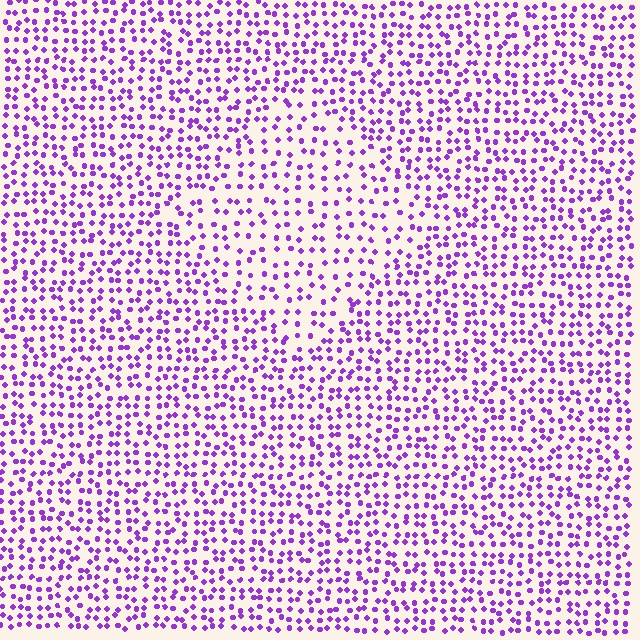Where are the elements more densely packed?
The elements are more densely packed outside the diamond boundary.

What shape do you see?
I see a diamond.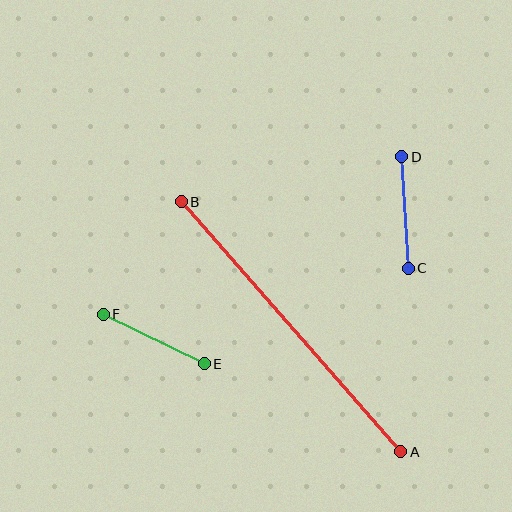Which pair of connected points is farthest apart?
Points A and B are farthest apart.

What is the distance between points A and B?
The distance is approximately 333 pixels.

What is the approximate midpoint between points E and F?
The midpoint is at approximately (154, 339) pixels.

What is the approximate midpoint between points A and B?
The midpoint is at approximately (291, 327) pixels.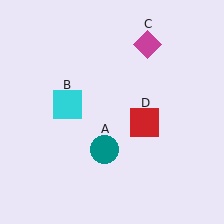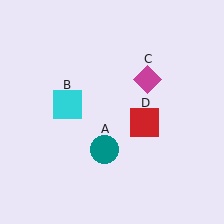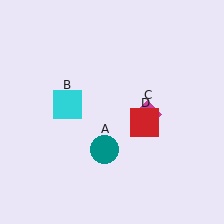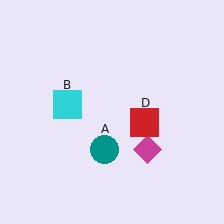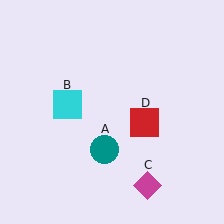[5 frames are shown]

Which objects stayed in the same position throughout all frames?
Teal circle (object A) and cyan square (object B) and red square (object D) remained stationary.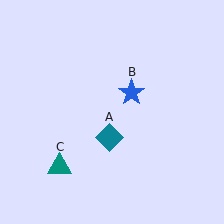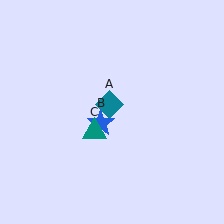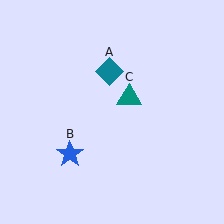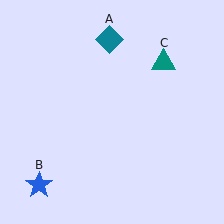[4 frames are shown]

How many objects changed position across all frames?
3 objects changed position: teal diamond (object A), blue star (object B), teal triangle (object C).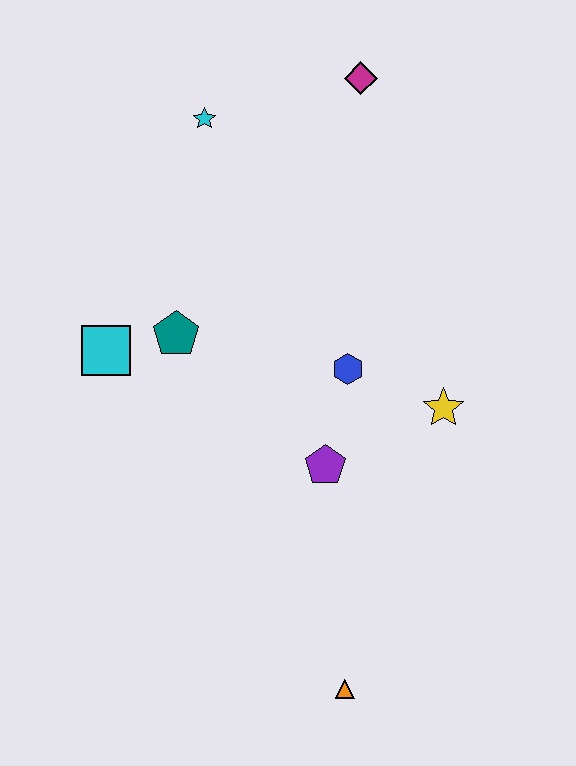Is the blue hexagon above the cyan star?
No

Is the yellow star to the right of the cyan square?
Yes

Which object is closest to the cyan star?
The magenta diamond is closest to the cyan star.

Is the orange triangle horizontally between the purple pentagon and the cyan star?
No